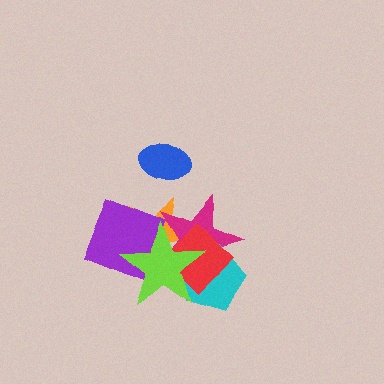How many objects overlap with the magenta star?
4 objects overlap with the magenta star.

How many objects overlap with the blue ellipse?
0 objects overlap with the blue ellipse.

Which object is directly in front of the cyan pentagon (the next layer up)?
The red diamond is directly in front of the cyan pentagon.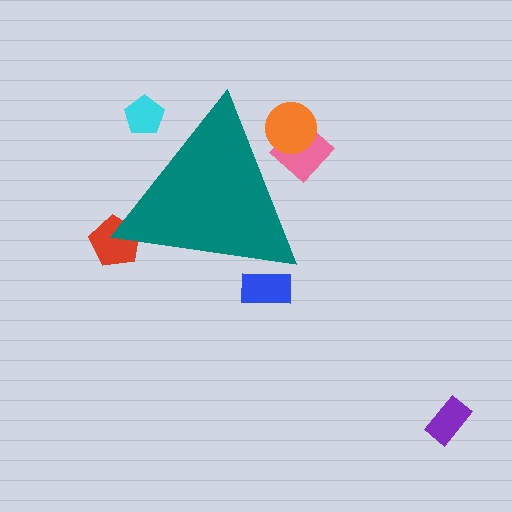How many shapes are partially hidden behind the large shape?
5 shapes are partially hidden.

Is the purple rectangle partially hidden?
No, the purple rectangle is fully visible.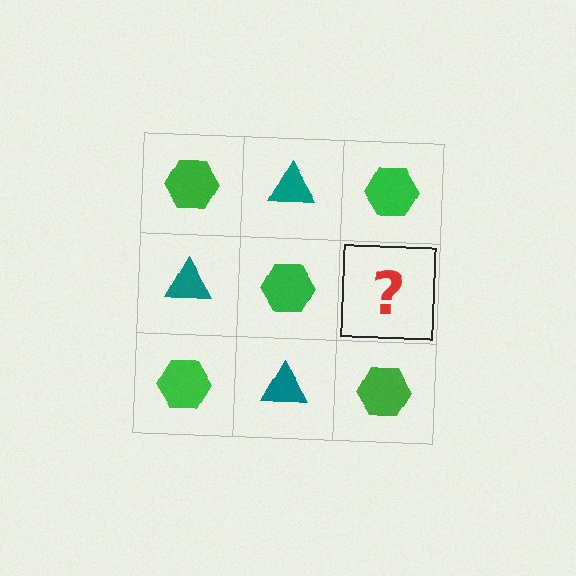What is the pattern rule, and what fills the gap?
The rule is that it alternates green hexagon and teal triangle in a checkerboard pattern. The gap should be filled with a teal triangle.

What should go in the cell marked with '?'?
The missing cell should contain a teal triangle.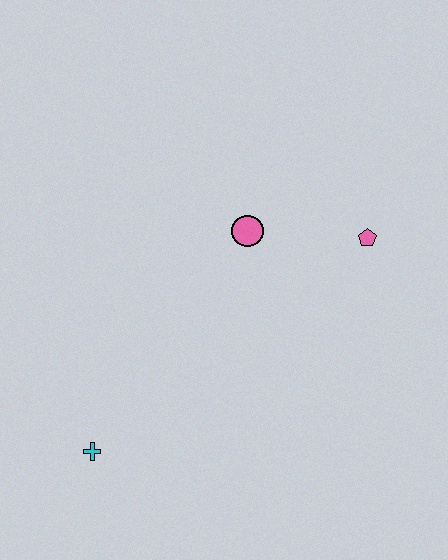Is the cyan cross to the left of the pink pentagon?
Yes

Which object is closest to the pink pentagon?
The pink circle is closest to the pink pentagon.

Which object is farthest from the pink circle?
The cyan cross is farthest from the pink circle.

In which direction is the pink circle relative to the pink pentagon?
The pink circle is to the left of the pink pentagon.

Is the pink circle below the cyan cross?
No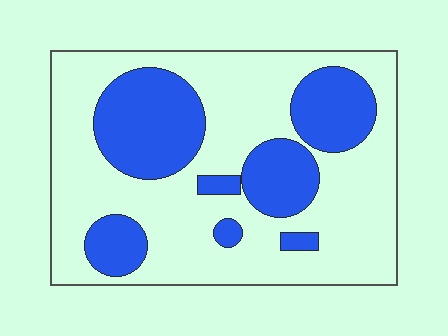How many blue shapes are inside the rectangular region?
7.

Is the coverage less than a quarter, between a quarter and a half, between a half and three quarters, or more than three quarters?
Between a quarter and a half.